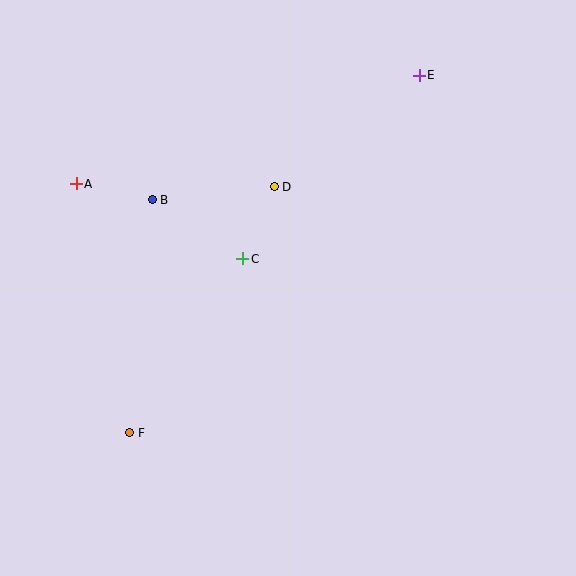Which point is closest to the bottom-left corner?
Point F is closest to the bottom-left corner.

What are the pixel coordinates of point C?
Point C is at (243, 259).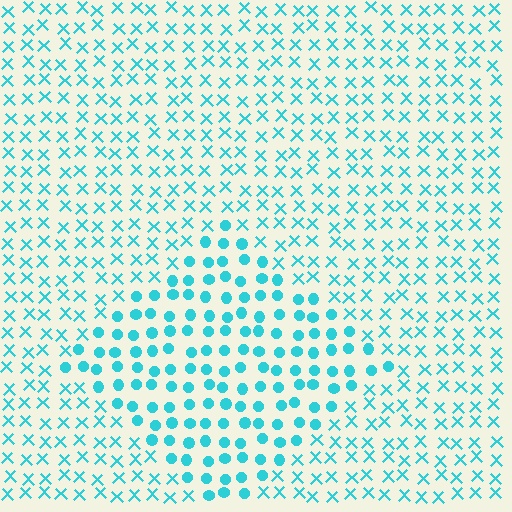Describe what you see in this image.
The image is filled with small cyan elements arranged in a uniform grid. A diamond-shaped region contains circles, while the surrounding area contains X marks. The boundary is defined purely by the change in element shape.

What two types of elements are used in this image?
The image uses circles inside the diamond region and X marks outside it.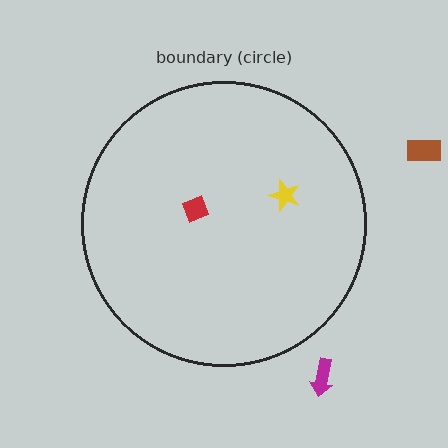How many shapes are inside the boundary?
2 inside, 2 outside.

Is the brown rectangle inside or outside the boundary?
Outside.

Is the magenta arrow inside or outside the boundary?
Outside.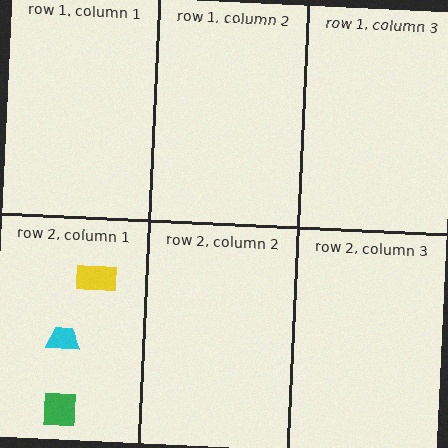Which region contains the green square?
The row 2, column 1 region.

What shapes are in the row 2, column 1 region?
The cyan trapezoid, the yellow rectangle, the green square.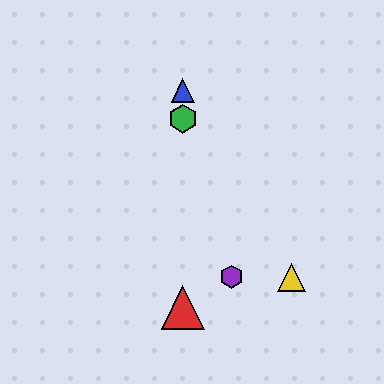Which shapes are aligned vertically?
The red triangle, the blue triangle, the green hexagon are aligned vertically.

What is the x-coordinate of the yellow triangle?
The yellow triangle is at x≈291.